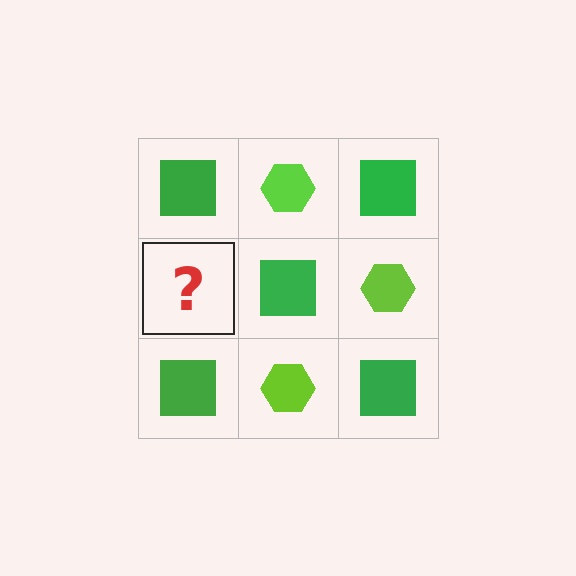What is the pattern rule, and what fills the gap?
The rule is that it alternates green square and lime hexagon in a checkerboard pattern. The gap should be filled with a lime hexagon.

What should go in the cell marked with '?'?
The missing cell should contain a lime hexagon.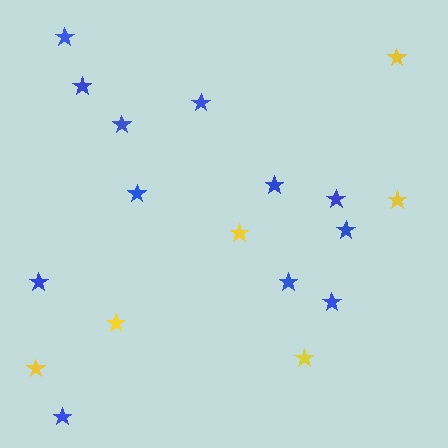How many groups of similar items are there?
There are 2 groups: one group of blue stars (12) and one group of yellow stars (6).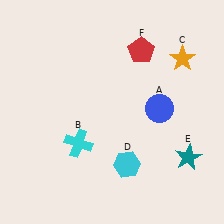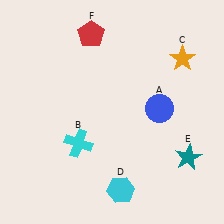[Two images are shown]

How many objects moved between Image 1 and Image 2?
2 objects moved between the two images.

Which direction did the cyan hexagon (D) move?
The cyan hexagon (D) moved down.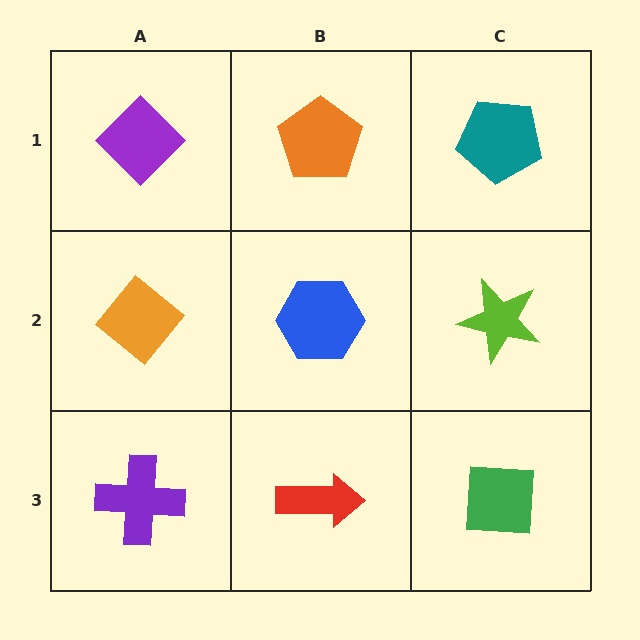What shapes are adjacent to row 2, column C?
A teal pentagon (row 1, column C), a green square (row 3, column C), a blue hexagon (row 2, column B).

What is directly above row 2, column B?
An orange pentagon.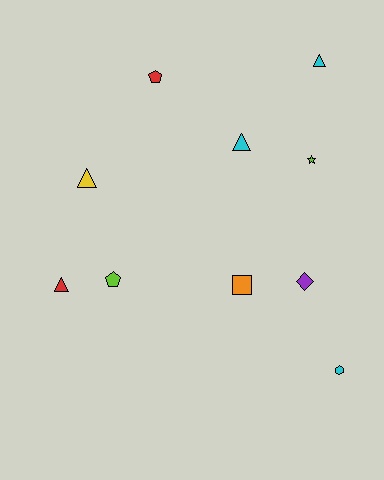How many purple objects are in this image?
There is 1 purple object.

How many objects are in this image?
There are 10 objects.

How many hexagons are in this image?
There is 1 hexagon.